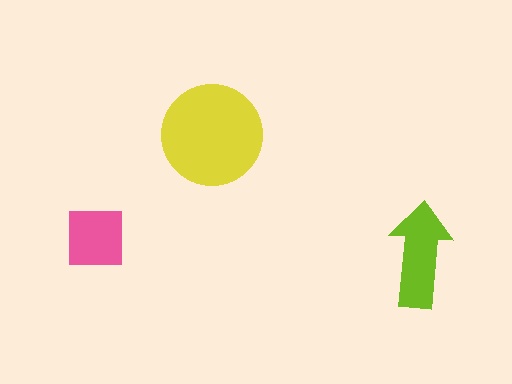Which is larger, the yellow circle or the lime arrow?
The yellow circle.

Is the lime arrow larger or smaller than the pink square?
Larger.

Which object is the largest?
The yellow circle.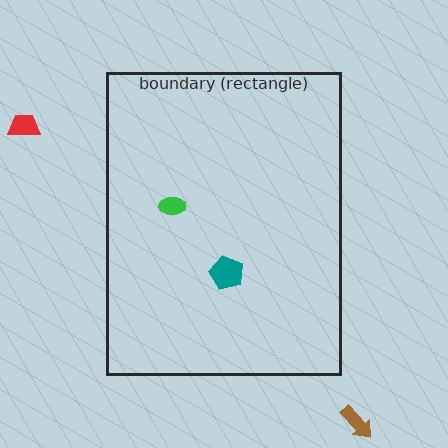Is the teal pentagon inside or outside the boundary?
Inside.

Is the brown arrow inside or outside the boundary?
Outside.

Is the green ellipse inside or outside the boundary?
Inside.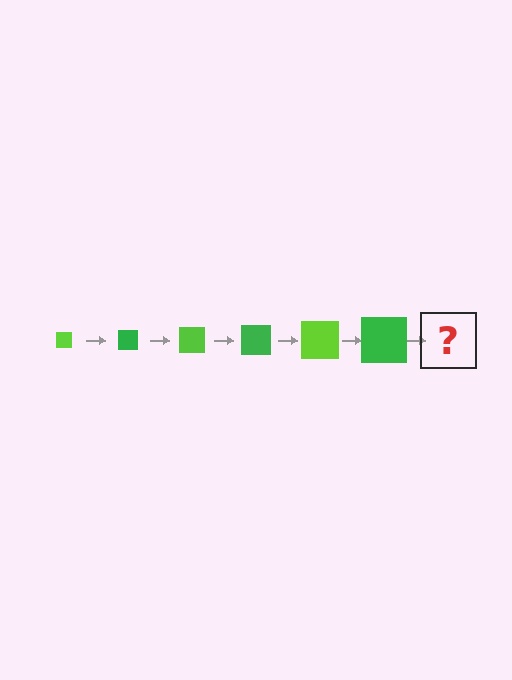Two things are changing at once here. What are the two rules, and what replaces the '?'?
The two rules are that the square grows larger each step and the color cycles through lime and green. The '?' should be a lime square, larger than the previous one.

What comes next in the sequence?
The next element should be a lime square, larger than the previous one.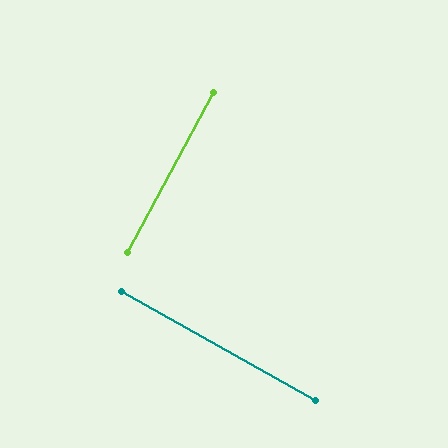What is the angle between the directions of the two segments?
Approximately 89 degrees.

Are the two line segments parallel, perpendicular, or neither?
Perpendicular — they meet at approximately 89°.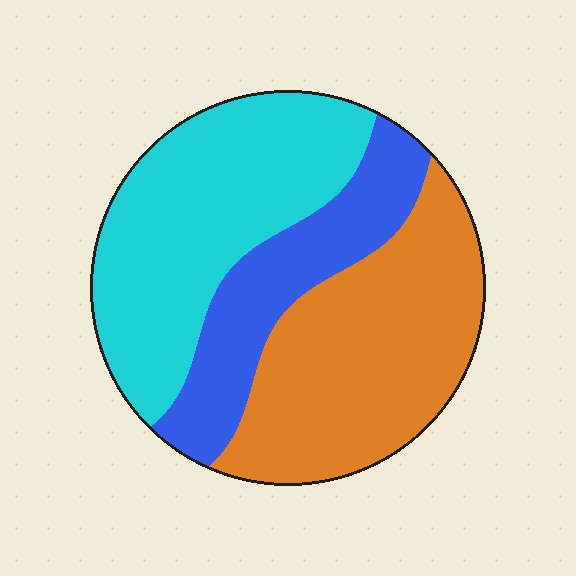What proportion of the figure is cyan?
Cyan covers roughly 40% of the figure.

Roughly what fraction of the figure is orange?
Orange takes up about two fifths (2/5) of the figure.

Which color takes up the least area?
Blue, at roughly 20%.